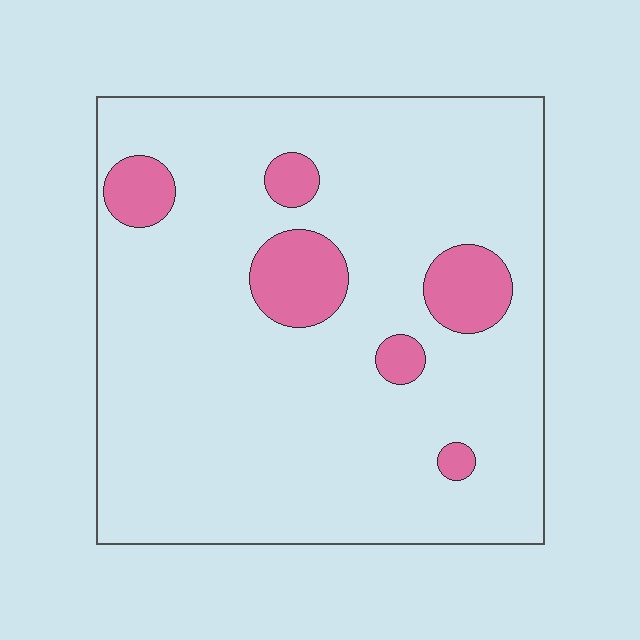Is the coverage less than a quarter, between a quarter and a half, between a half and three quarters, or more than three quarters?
Less than a quarter.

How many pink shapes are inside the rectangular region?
6.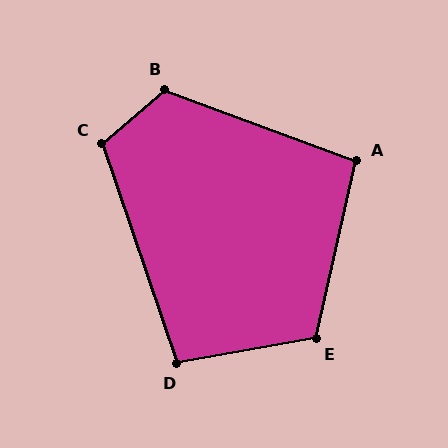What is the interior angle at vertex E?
Approximately 113 degrees (obtuse).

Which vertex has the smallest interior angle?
A, at approximately 98 degrees.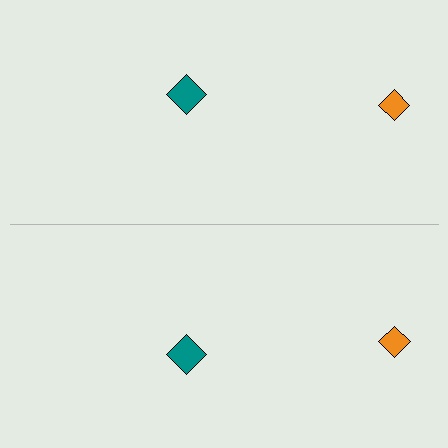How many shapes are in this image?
There are 4 shapes in this image.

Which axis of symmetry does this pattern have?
The pattern has a horizontal axis of symmetry running through the center of the image.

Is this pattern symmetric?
Yes, this pattern has bilateral (reflection) symmetry.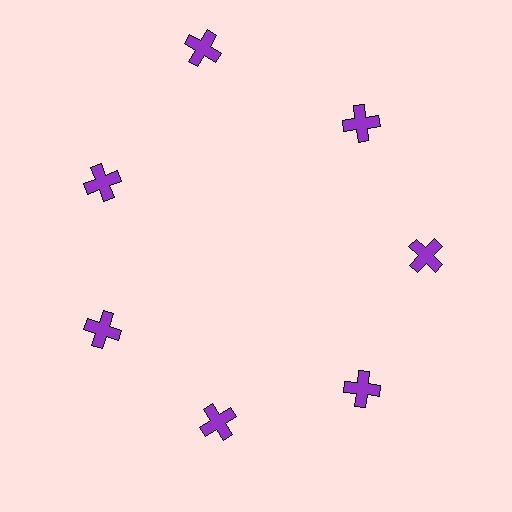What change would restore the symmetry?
The symmetry would be restored by moving it inward, back onto the ring so that all 7 crosses sit at equal angles and equal distance from the center.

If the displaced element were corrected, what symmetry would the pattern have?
It would have 7-fold rotational symmetry — the pattern would map onto itself every 51 degrees.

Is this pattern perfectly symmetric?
No. The 7 purple crosses are arranged in a ring, but one element near the 12 o'clock position is pushed outward from the center, breaking the 7-fold rotational symmetry.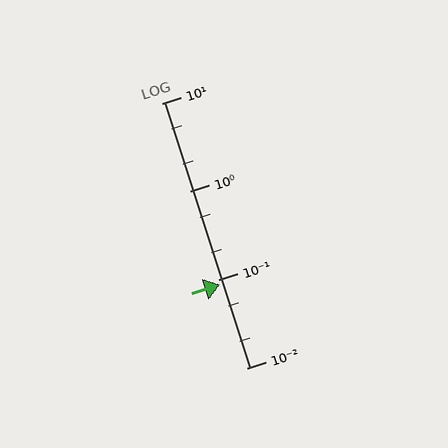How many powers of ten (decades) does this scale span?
The scale spans 3 decades, from 0.01 to 10.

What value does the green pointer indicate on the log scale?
The pointer indicates approximately 0.089.